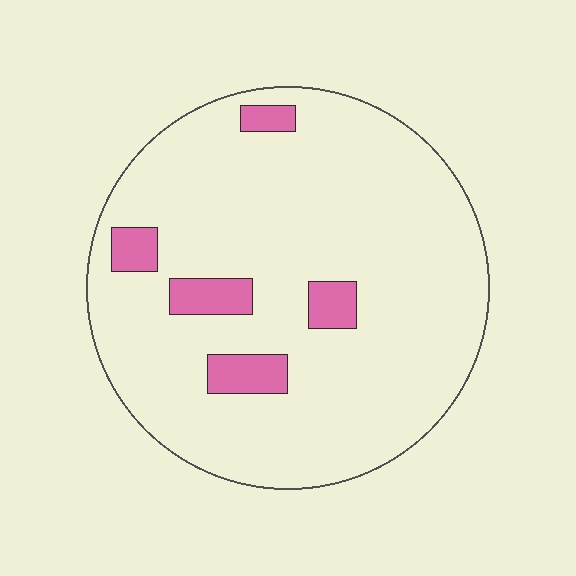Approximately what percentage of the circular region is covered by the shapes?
Approximately 10%.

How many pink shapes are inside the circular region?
5.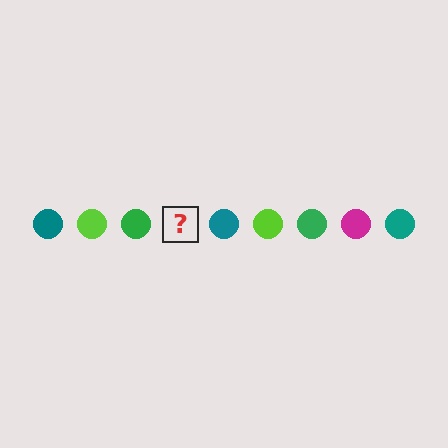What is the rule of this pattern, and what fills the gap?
The rule is that the pattern cycles through teal, lime, green, magenta circles. The gap should be filled with a magenta circle.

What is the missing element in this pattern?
The missing element is a magenta circle.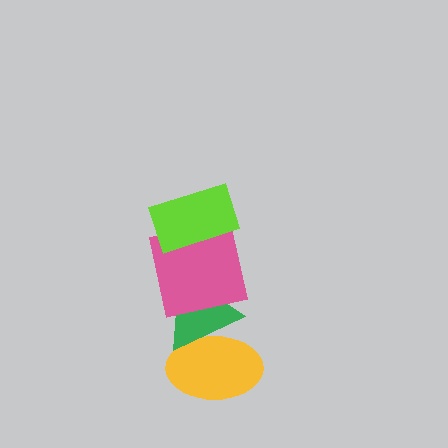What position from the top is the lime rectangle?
The lime rectangle is 1st from the top.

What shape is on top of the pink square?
The lime rectangle is on top of the pink square.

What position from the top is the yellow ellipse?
The yellow ellipse is 4th from the top.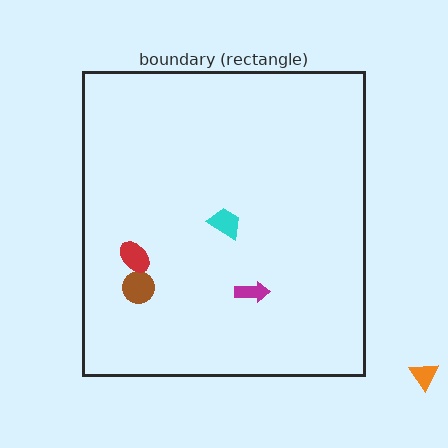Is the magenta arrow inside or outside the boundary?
Inside.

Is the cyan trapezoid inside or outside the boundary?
Inside.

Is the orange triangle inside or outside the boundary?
Outside.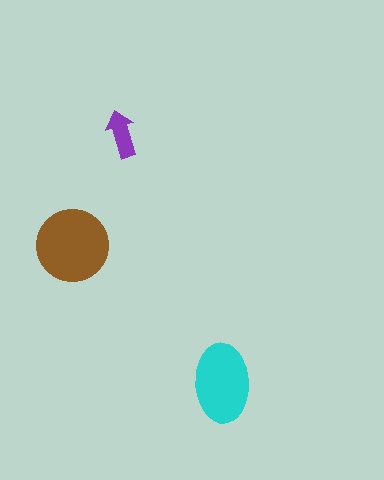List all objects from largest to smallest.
The brown circle, the cyan ellipse, the purple arrow.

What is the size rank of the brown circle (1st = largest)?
1st.